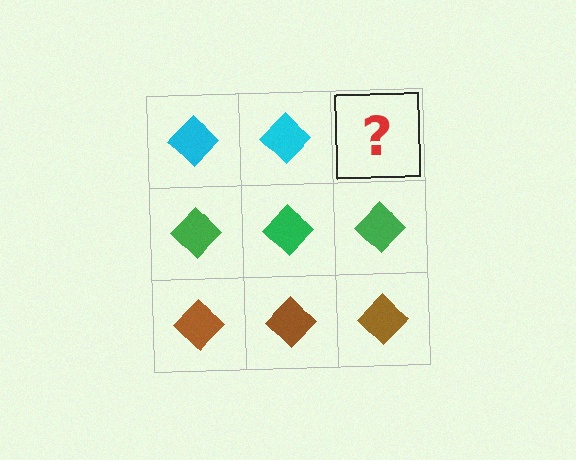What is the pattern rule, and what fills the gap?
The rule is that each row has a consistent color. The gap should be filled with a cyan diamond.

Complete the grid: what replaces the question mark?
The question mark should be replaced with a cyan diamond.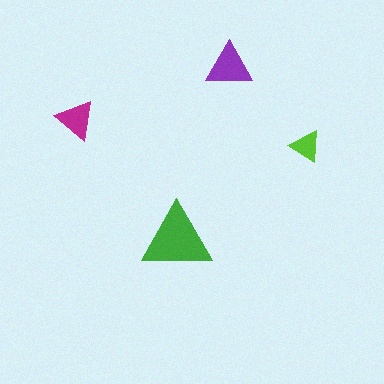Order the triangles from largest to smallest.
the green one, the purple one, the magenta one, the lime one.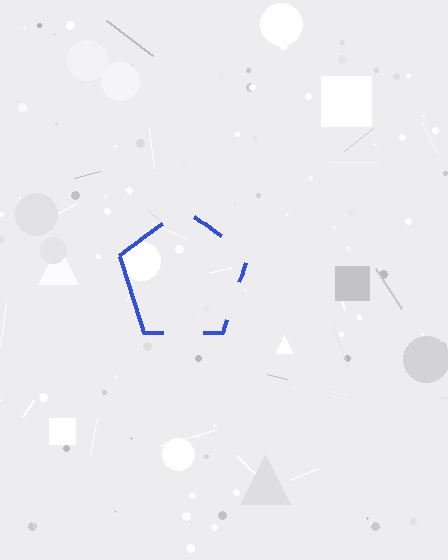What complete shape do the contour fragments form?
The contour fragments form a pentagon.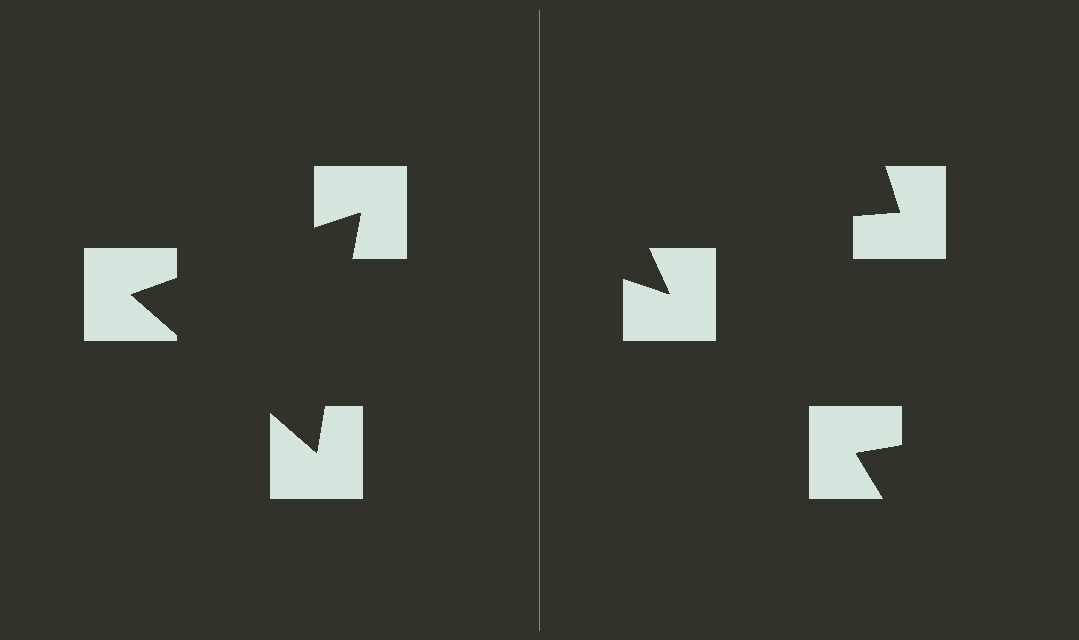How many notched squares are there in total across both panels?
6 — 3 on each side.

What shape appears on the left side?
An illusory triangle.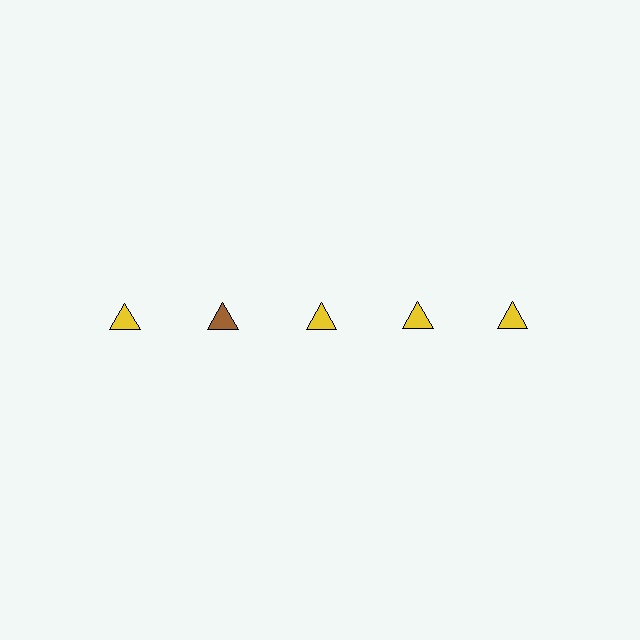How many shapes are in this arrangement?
There are 5 shapes arranged in a grid pattern.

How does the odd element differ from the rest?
It has a different color: brown instead of yellow.